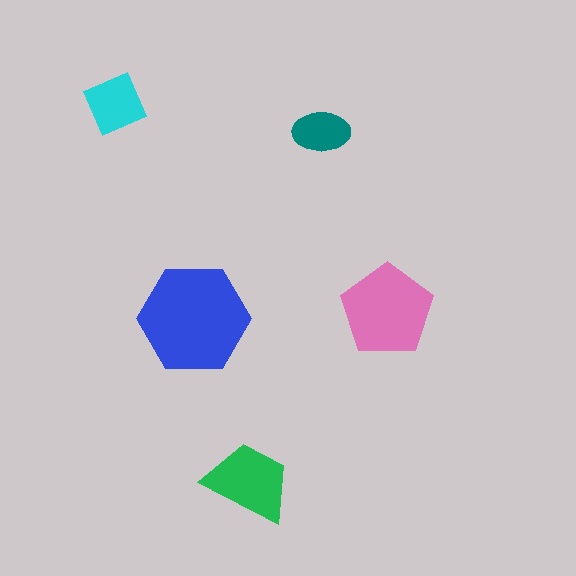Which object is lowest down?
The green trapezoid is bottommost.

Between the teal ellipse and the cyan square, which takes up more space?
The cyan square.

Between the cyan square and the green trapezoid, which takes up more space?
The green trapezoid.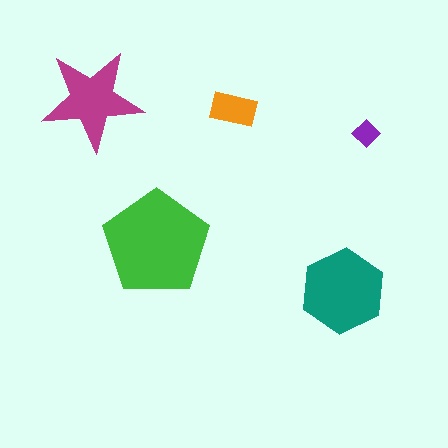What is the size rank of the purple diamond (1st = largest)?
5th.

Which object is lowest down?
The teal hexagon is bottommost.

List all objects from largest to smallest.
The green pentagon, the teal hexagon, the magenta star, the orange rectangle, the purple diamond.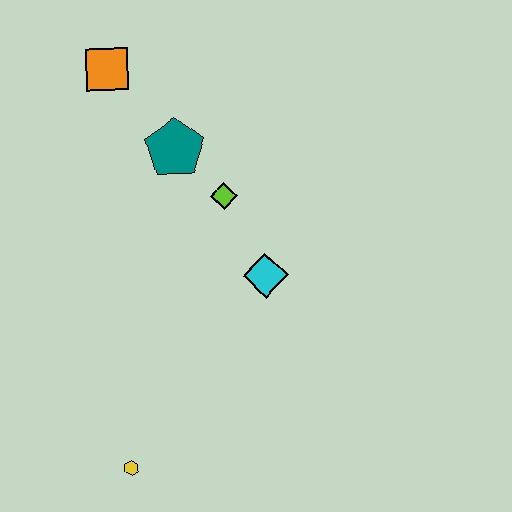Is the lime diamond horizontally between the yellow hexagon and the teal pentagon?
No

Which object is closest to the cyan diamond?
The lime diamond is closest to the cyan diamond.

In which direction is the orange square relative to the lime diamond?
The orange square is above the lime diamond.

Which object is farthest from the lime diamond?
The yellow hexagon is farthest from the lime diamond.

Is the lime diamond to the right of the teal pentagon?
Yes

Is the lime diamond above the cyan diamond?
Yes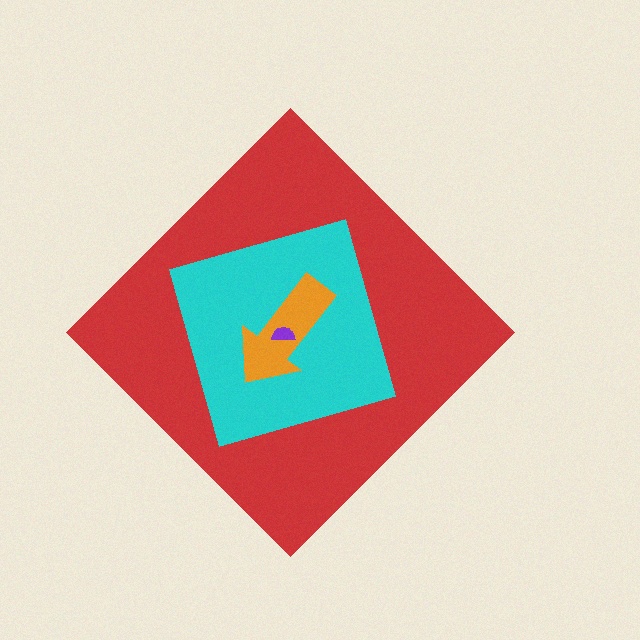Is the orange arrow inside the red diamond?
Yes.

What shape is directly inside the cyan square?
The orange arrow.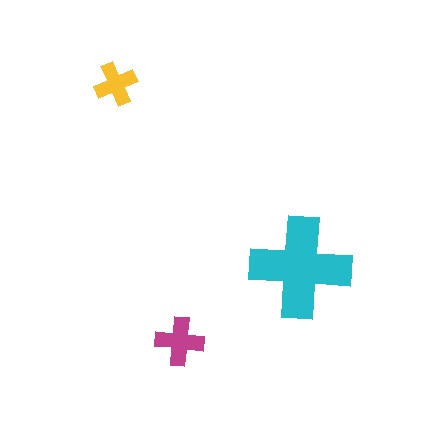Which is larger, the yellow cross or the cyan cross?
The cyan one.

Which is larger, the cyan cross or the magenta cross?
The cyan one.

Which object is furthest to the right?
The cyan cross is rightmost.